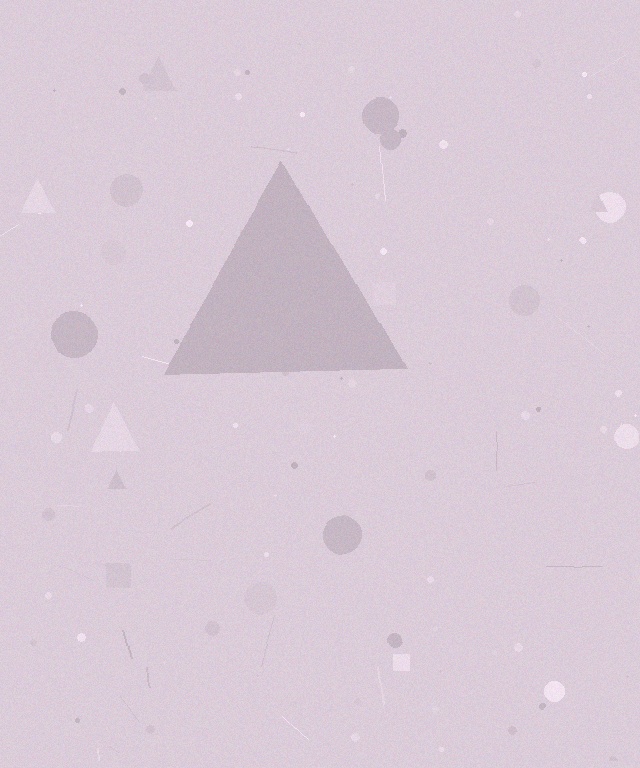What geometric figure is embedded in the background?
A triangle is embedded in the background.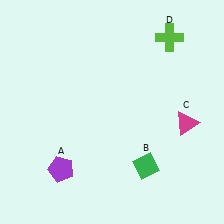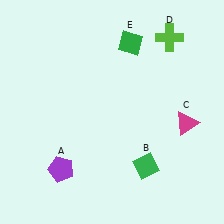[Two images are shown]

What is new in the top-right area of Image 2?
A green diamond (E) was added in the top-right area of Image 2.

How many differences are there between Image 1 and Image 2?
There is 1 difference between the two images.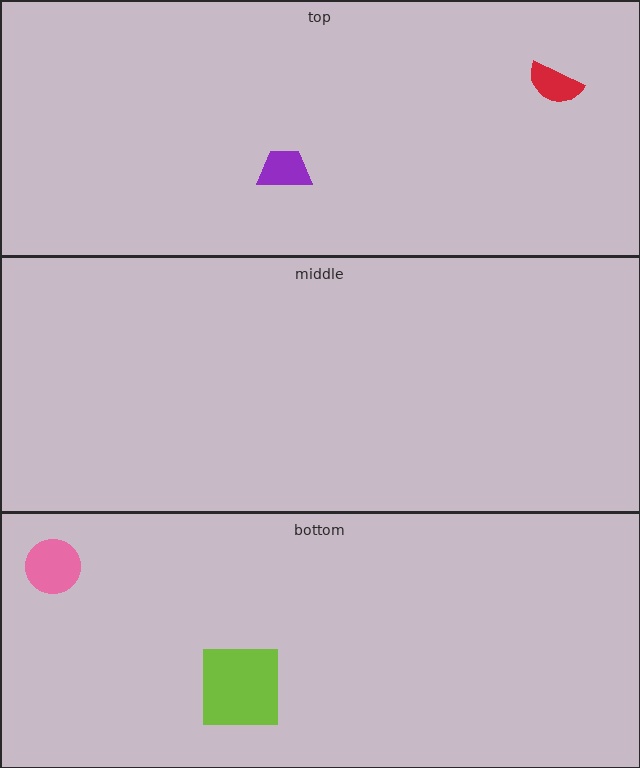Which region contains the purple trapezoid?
The top region.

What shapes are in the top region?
The red semicircle, the purple trapezoid.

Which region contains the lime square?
The bottom region.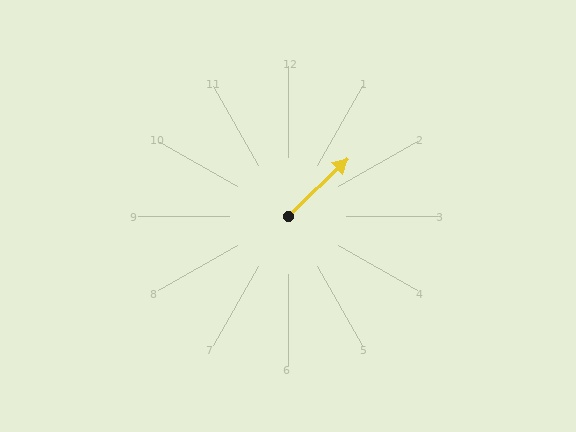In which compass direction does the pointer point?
Northeast.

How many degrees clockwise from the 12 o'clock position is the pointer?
Approximately 46 degrees.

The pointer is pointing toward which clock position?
Roughly 2 o'clock.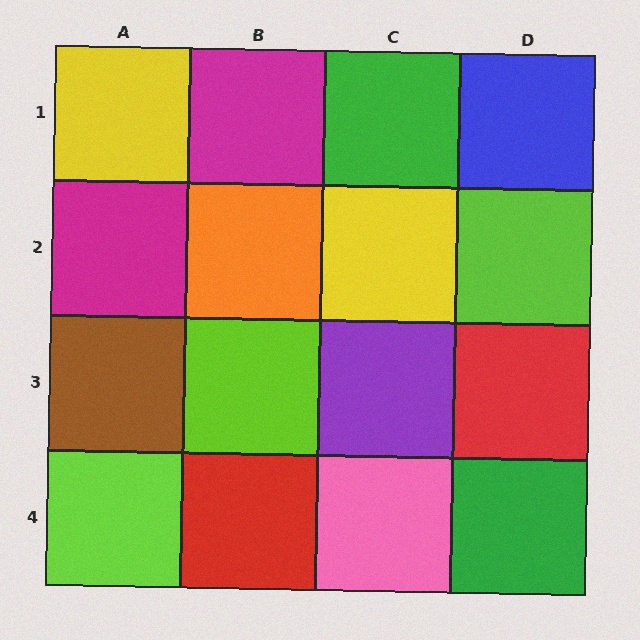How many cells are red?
2 cells are red.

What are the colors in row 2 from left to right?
Magenta, orange, yellow, lime.